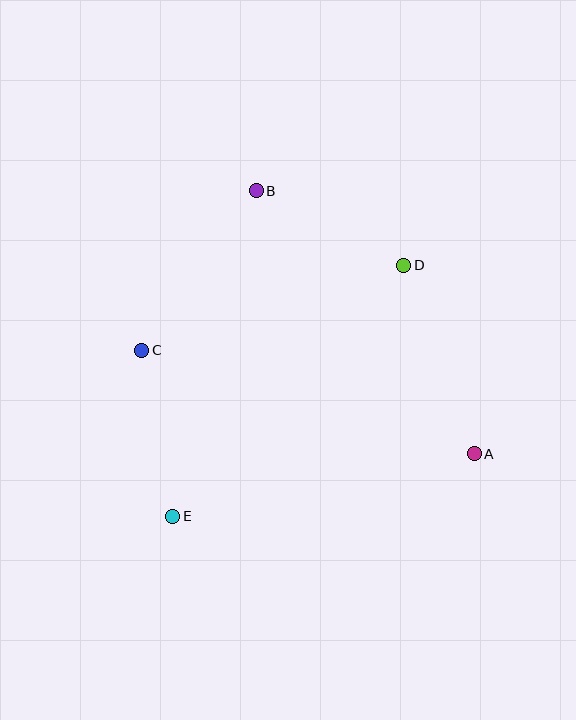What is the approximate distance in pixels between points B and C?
The distance between B and C is approximately 197 pixels.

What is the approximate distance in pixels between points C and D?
The distance between C and D is approximately 276 pixels.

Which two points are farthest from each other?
Points A and C are farthest from each other.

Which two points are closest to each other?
Points B and D are closest to each other.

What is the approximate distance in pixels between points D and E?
The distance between D and E is approximately 341 pixels.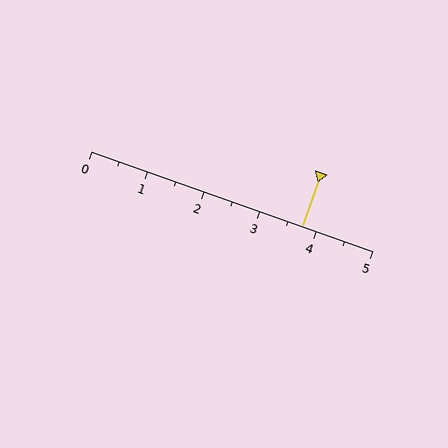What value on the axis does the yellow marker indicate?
The marker indicates approximately 3.8.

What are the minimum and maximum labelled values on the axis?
The axis runs from 0 to 5.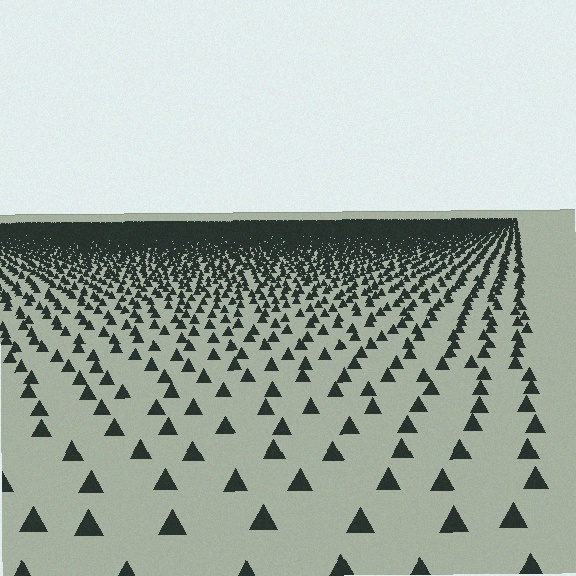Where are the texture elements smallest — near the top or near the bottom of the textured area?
Near the top.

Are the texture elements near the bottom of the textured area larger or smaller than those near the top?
Larger. Near the bottom, elements are closer to the viewer and appear at a bigger on-screen size.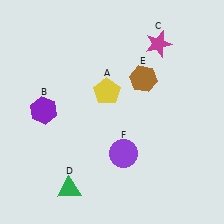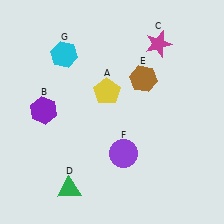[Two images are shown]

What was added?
A cyan hexagon (G) was added in Image 2.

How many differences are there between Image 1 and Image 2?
There is 1 difference between the two images.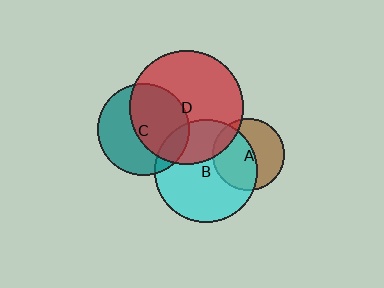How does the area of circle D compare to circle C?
Approximately 1.5 times.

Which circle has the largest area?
Circle D (red).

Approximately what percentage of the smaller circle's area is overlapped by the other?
Approximately 50%.